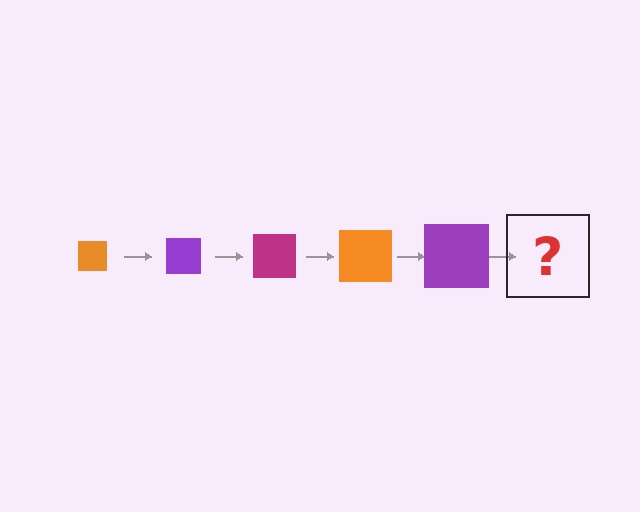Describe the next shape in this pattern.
It should be a magenta square, larger than the previous one.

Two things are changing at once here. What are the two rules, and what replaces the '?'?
The two rules are that the square grows larger each step and the color cycles through orange, purple, and magenta. The '?' should be a magenta square, larger than the previous one.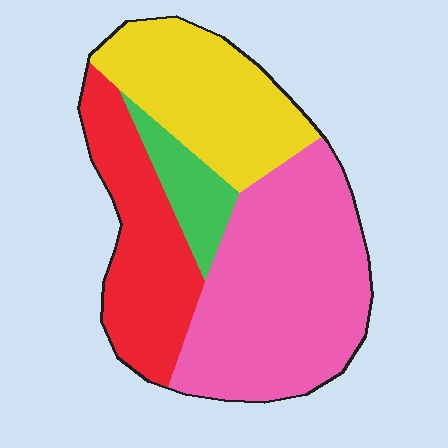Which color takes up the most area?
Pink, at roughly 40%.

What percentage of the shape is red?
Red takes up between a sixth and a third of the shape.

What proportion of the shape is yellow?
Yellow covers 25% of the shape.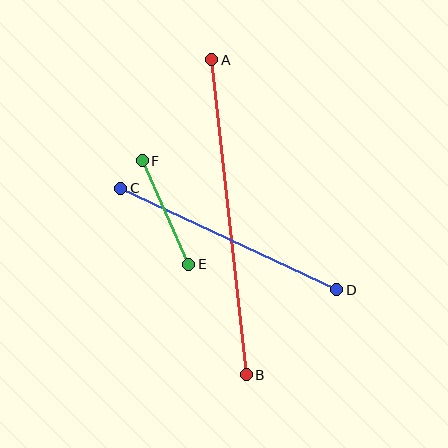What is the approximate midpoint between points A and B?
The midpoint is at approximately (229, 217) pixels.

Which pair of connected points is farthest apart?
Points A and B are farthest apart.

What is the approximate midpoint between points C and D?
The midpoint is at approximately (229, 239) pixels.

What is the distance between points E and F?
The distance is approximately 113 pixels.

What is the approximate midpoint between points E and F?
The midpoint is at approximately (165, 212) pixels.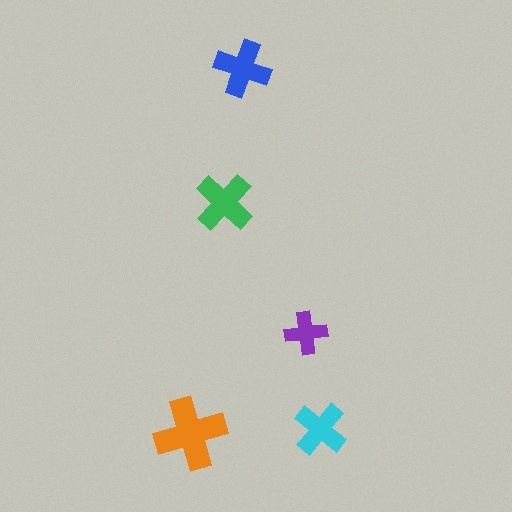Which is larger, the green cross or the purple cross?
The green one.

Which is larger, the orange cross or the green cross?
The orange one.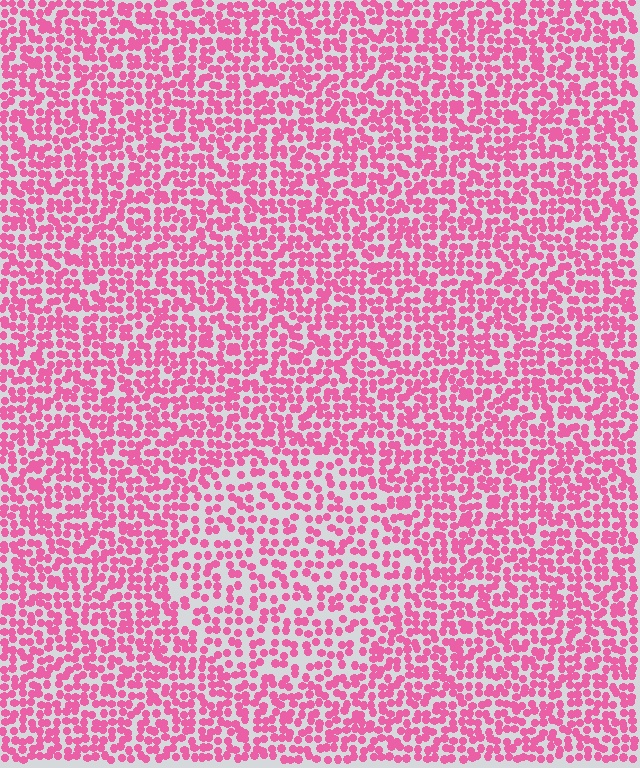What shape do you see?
I see a circle.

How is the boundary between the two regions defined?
The boundary is defined by a change in element density (approximately 1.6x ratio). All elements are the same color, size, and shape.